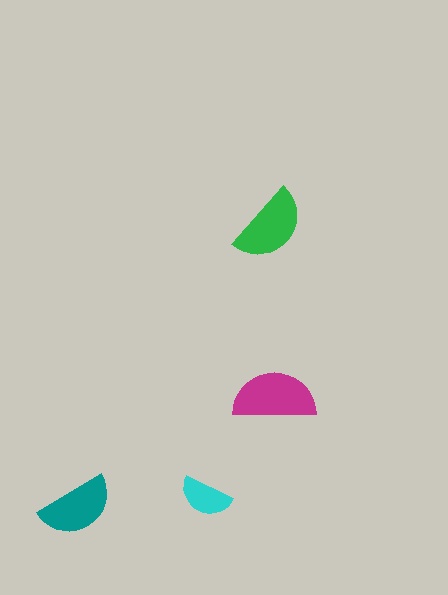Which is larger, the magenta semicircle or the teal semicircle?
The magenta one.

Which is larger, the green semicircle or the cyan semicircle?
The green one.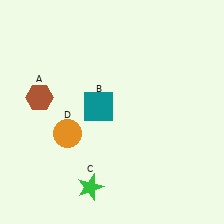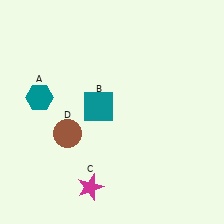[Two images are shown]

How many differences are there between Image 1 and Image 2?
There are 3 differences between the two images.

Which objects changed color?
A changed from brown to teal. C changed from green to magenta. D changed from orange to brown.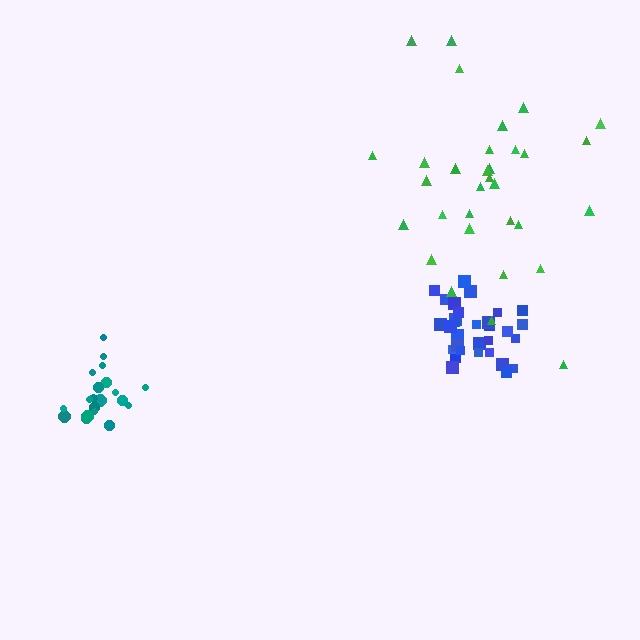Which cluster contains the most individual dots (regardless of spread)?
Green (32).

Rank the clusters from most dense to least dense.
teal, blue, green.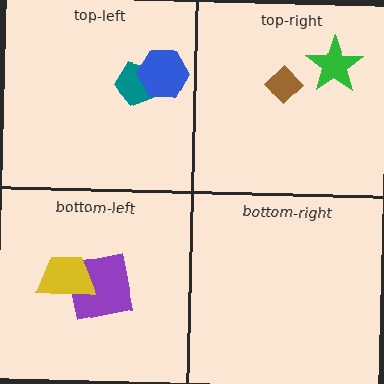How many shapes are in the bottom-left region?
2.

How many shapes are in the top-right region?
2.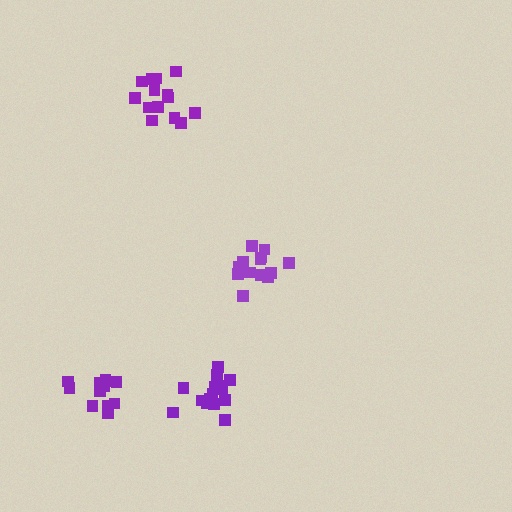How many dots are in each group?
Group 1: 14 dots, Group 2: 13 dots, Group 3: 12 dots, Group 4: 16 dots (55 total).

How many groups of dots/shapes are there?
There are 4 groups.